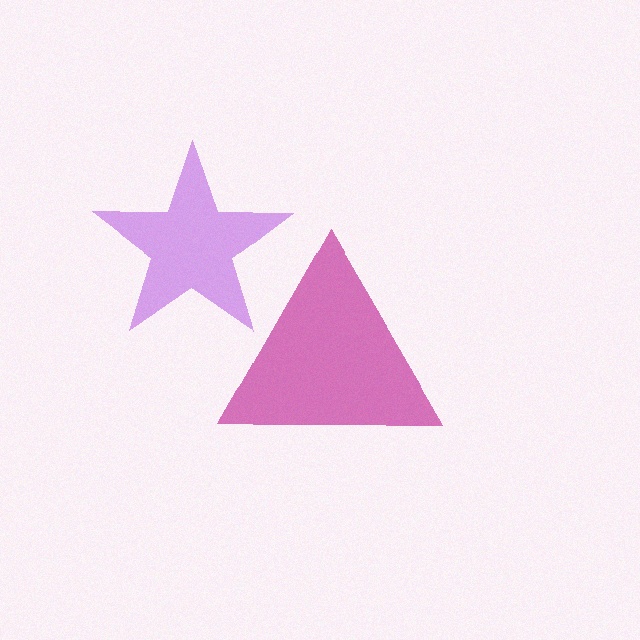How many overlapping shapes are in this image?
There are 2 overlapping shapes in the image.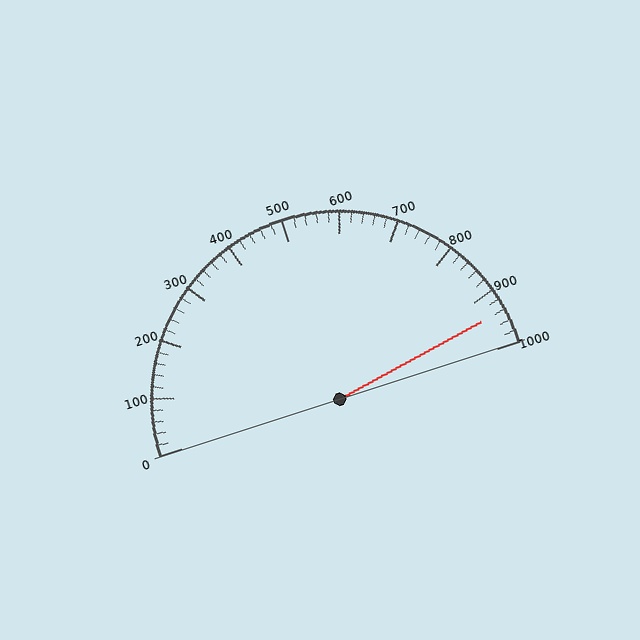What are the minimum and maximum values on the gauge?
The gauge ranges from 0 to 1000.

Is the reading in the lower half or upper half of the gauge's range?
The reading is in the upper half of the range (0 to 1000).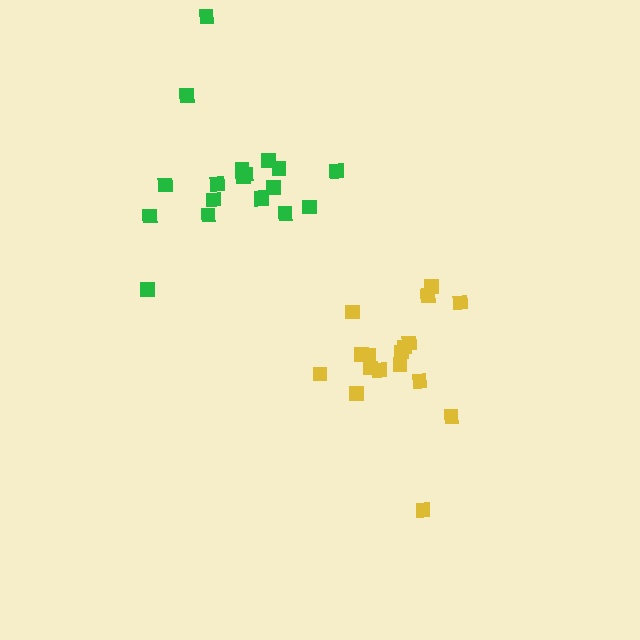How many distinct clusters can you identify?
There are 2 distinct clusters.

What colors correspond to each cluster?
The clusters are colored: green, yellow.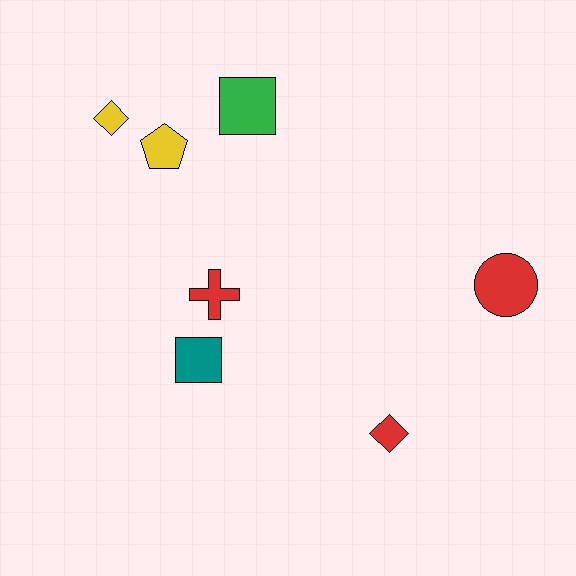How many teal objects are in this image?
There is 1 teal object.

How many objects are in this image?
There are 7 objects.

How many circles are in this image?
There is 1 circle.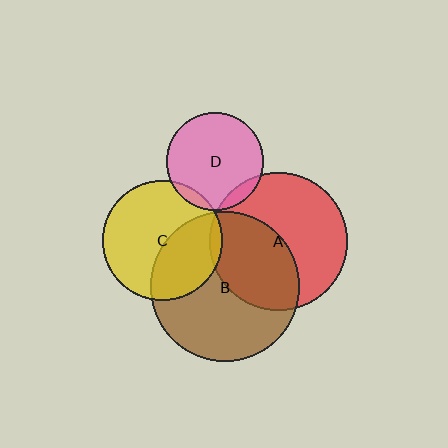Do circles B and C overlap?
Yes.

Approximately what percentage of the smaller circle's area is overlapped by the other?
Approximately 40%.